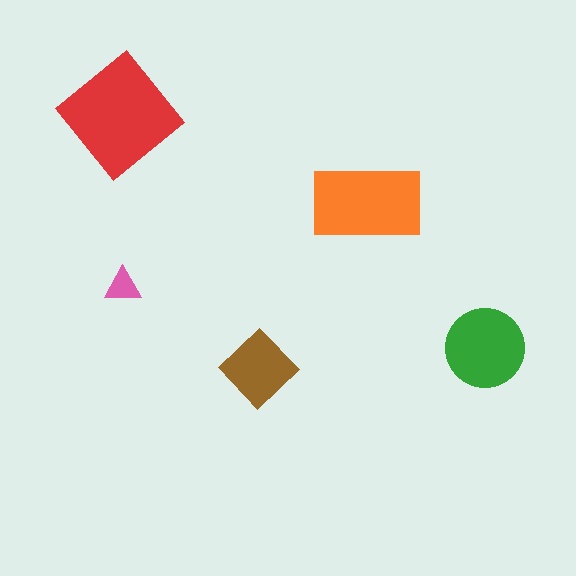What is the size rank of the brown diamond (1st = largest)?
4th.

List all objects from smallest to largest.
The pink triangle, the brown diamond, the green circle, the orange rectangle, the red diamond.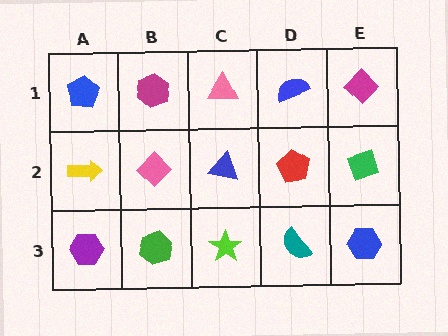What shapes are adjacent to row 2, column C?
A pink triangle (row 1, column C), a lime star (row 3, column C), a pink diamond (row 2, column B), a red pentagon (row 2, column D).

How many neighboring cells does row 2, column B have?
4.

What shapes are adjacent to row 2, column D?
A blue semicircle (row 1, column D), a teal semicircle (row 3, column D), a blue triangle (row 2, column C), a green diamond (row 2, column E).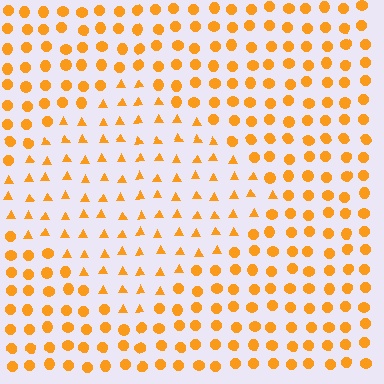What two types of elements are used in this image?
The image uses triangles inside the diamond region and circles outside it.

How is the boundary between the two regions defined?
The boundary is defined by a change in element shape: triangles inside vs. circles outside. All elements share the same color and spacing.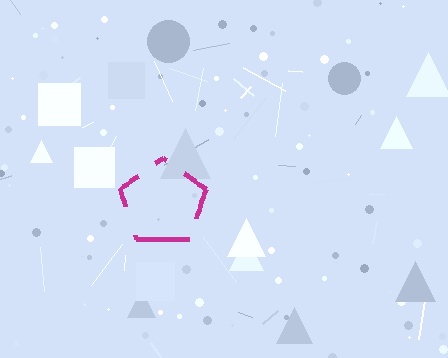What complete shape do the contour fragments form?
The contour fragments form a pentagon.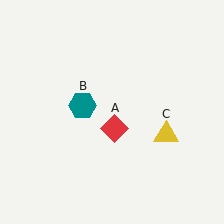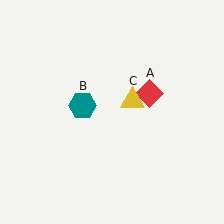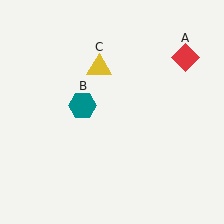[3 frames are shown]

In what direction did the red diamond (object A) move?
The red diamond (object A) moved up and to the right.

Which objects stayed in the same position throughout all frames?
Teal hexagon (object B) remained stationary.